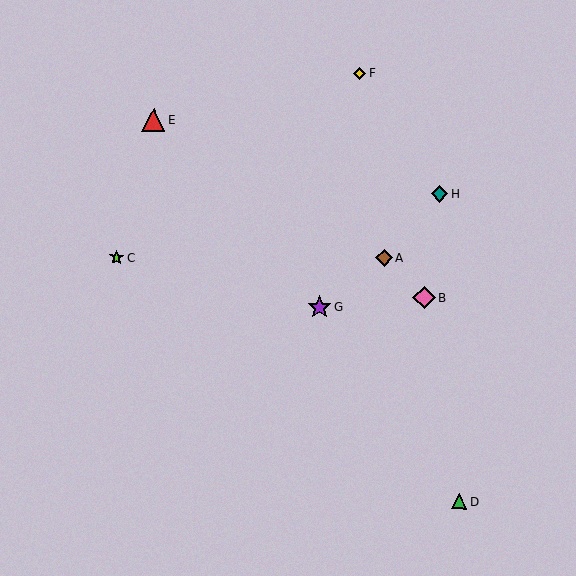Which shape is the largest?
The purple star (labeled G) is the largest.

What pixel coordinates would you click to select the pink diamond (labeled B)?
Click at (424, 298) to select the pink diamond B.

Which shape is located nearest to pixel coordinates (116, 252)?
The lime star (labeled C) at (117, 258) is nearest to that location.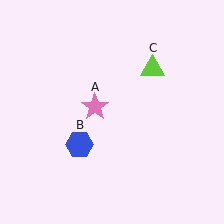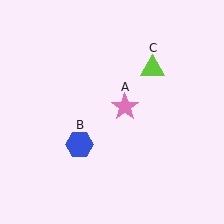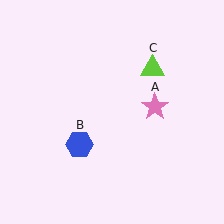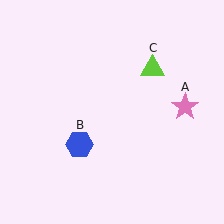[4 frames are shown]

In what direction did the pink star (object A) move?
The pink star (object A) moved right.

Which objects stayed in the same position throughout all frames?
Blue hexagon (object B) and lime triangle (object C) remained stationary.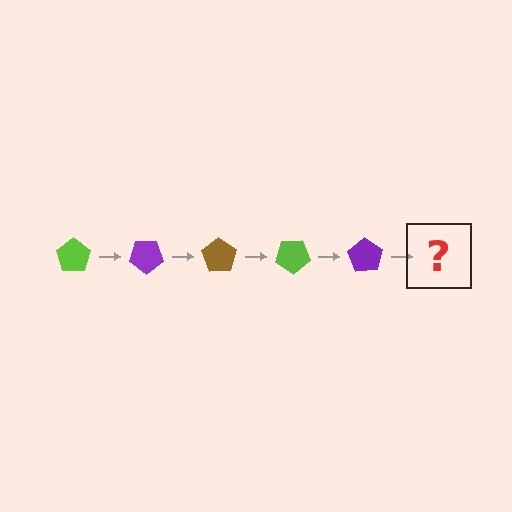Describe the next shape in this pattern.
It should be a brown pentagon, rotated 175 degrees from the start.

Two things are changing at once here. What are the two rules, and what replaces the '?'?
The two rules are that it rotates 35 degrees each step and the color cycles through lime, purple, and brown. The '?' should be a brown pentagon, rotated 175 degrees from the start.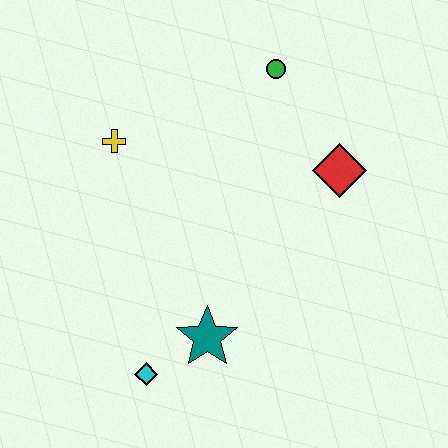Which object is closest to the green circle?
The red diamond is closest to the green circle.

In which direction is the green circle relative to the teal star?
The green circle is above the teal star.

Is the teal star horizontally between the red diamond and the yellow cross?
Yes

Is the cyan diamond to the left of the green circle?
Yes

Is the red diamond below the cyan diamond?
No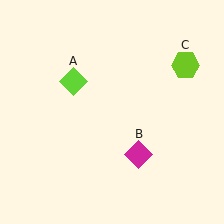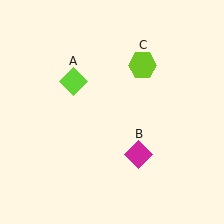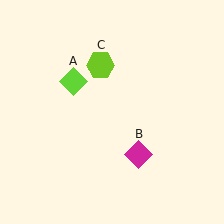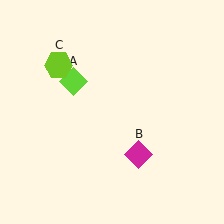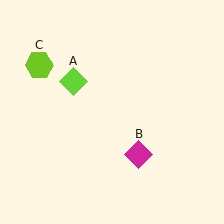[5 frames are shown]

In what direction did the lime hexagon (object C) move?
The lime hexagon (object C) moved left.